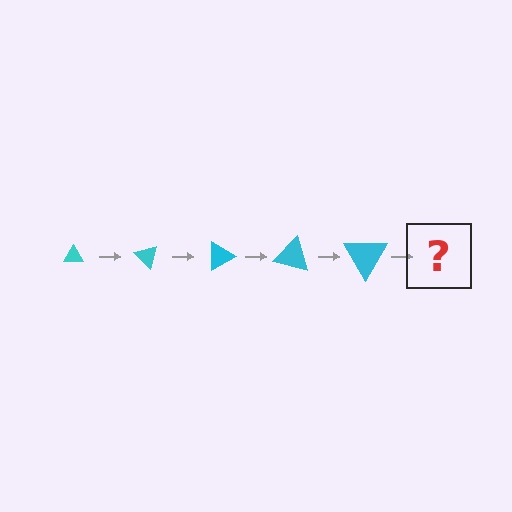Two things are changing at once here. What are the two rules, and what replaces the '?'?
The two rules are that the triangle grows larger each step and it rotates 45 degrees each step. The '?' should be a triangle, larger than the previous one and rotated 225 degrees from the start.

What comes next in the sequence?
The next element should be a triangle, larger than the previous one and rotated 225 degrees from the start.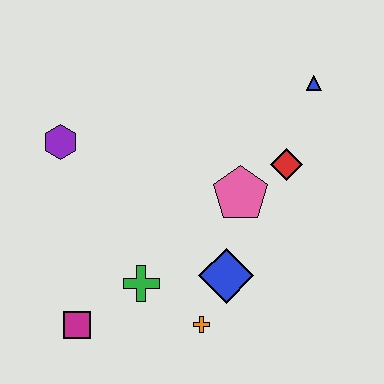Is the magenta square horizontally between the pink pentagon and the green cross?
No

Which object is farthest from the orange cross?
The blue triangle is farthest from the orange cross.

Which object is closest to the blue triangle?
The red diamond is closest to the blue triangle.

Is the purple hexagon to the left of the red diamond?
Yes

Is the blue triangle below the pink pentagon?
No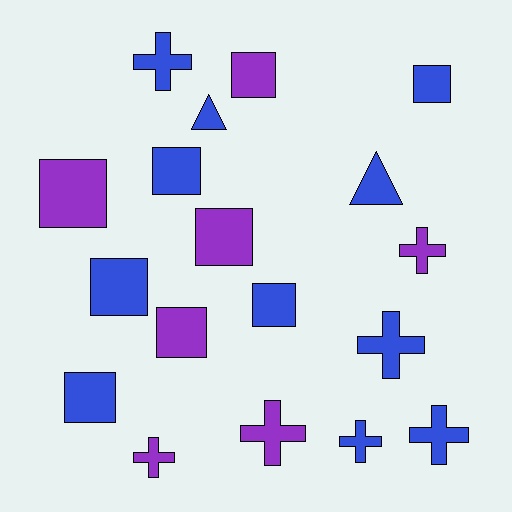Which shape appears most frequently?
Square, with 9 objects.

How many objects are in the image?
There are 18 objects.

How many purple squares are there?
There are 4 purple squares.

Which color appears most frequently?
Blue, with 11 objects.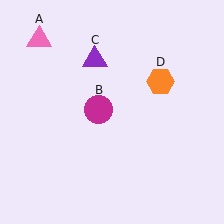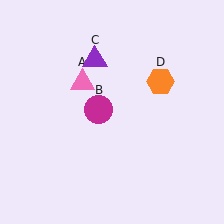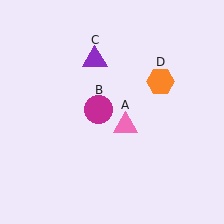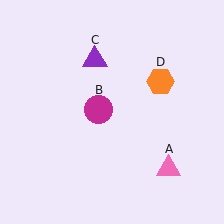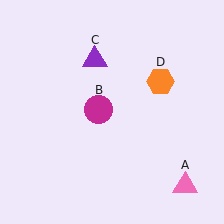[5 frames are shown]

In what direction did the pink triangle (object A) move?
The pink triangle (object A) moved down and to the right.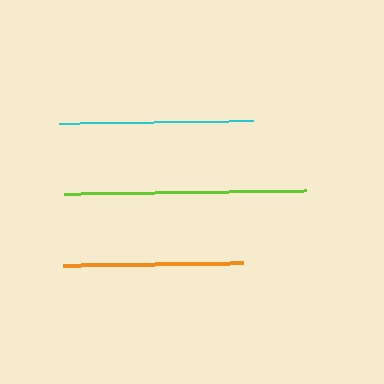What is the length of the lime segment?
The lime segment is approximately 242 pixels long.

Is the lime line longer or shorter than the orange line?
The lime line is longer than the orange line.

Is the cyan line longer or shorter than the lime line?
The lime line is longer than the cyan line.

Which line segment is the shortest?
The orange line is the shortest at approximately 180 pixels.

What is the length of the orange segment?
The orange segment is approximately 180 pixels long.